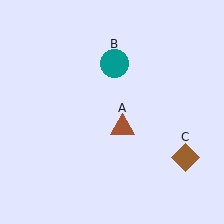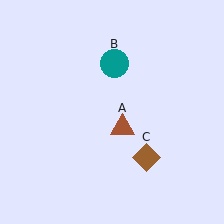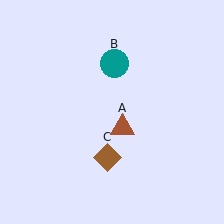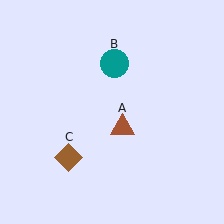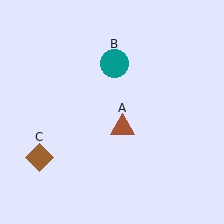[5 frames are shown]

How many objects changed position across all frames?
1 object changed position: brown diamond (object C).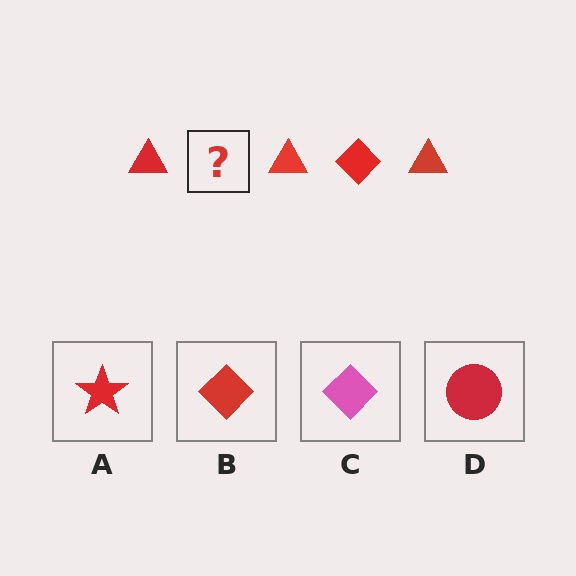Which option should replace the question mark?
Option B.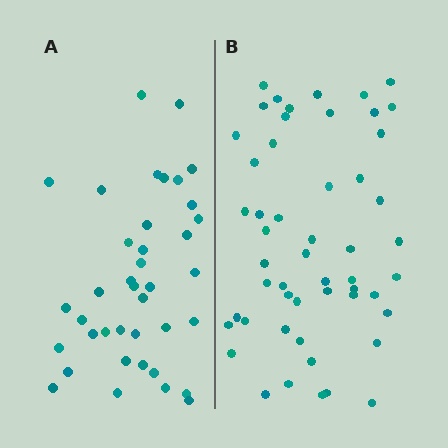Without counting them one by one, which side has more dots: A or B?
Region B (the right region) has more dots.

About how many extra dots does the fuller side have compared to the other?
Region B has approximately 15 more dots than region A.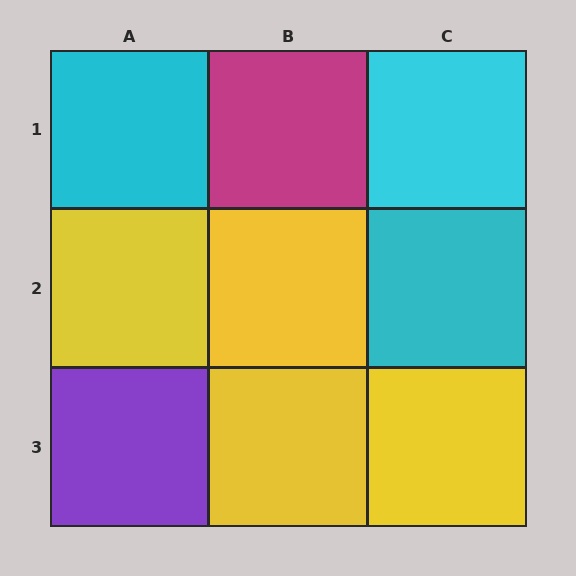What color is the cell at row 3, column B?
Yellow.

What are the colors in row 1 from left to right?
Cyan, magenta, cyan.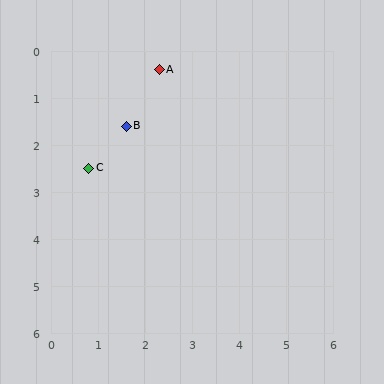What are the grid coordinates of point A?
Point A is at approximately (2.3, 0.4).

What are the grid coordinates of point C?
Point C is at approximately (0.8, 2.5).